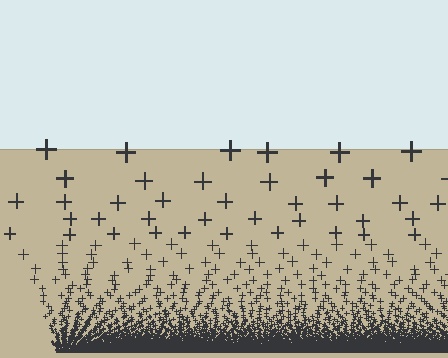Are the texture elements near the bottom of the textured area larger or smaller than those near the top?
Smaller. The gradient is inverted — elements near the bottom are smaller and denser.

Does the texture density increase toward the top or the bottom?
Density increases toward the bottom.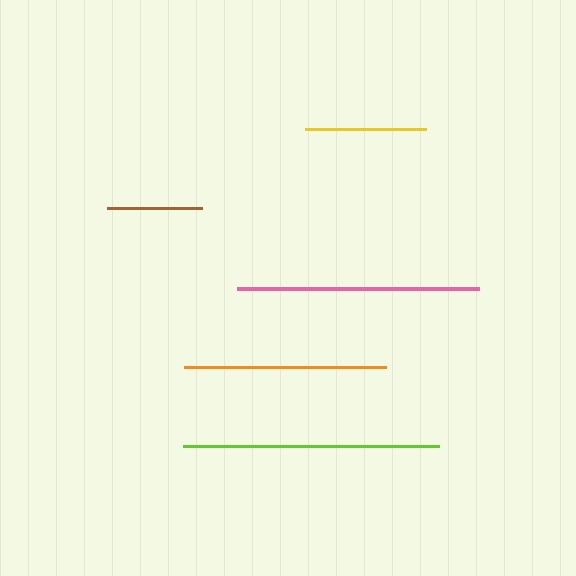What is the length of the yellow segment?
The yellow segment is approximately 120 pixels long.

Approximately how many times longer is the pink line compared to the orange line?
The pink line is approximately 1.2 times the length of the orange line.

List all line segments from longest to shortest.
From longest to shortest: lime, pink, orange, yellow, brown.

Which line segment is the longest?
The lime line is the longest at approximately 256 pixels.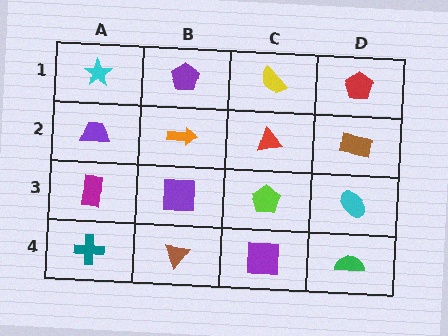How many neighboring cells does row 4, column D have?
2.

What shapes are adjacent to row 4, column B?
A purple square (row 3, column B), a teal cross (row 4, column A), a purple square (row 4, column C).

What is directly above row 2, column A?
A cyan star.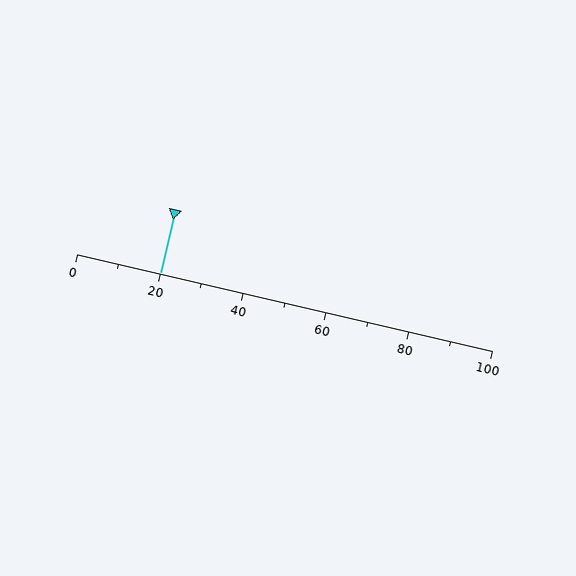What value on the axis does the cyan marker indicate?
The marker indicates approximately 20.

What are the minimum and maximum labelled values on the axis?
The axis runs from 0 to 100.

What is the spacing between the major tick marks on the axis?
The major ticks are spaced 20 apart.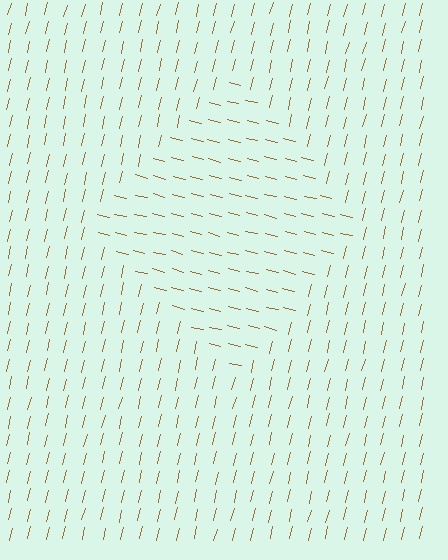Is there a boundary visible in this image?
Yes, there is a texture boundary formed by a change in line orientation.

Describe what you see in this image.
The image is filled with small brown line segments. A diamond region in the image has lines oriented differently from the surrounding lines, creating a visible texture boundary.